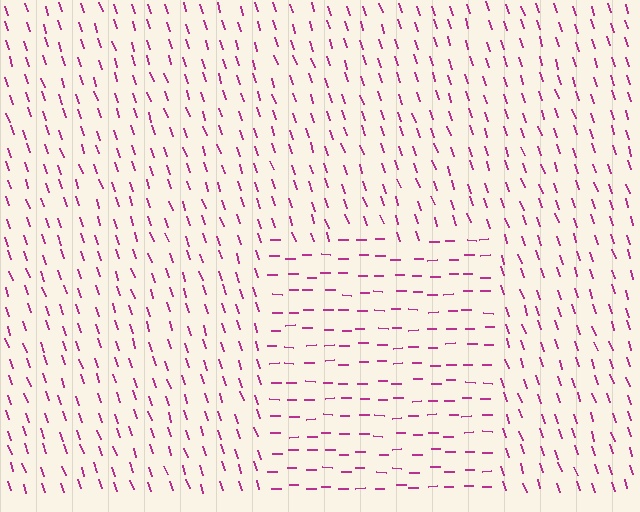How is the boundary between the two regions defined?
The boundary is defined purely by a change in line orientation (approximately 72 degrees difference). All lines are the same color and thickness.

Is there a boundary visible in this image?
Yes, there is a texture boundary formed by a change in line orientation.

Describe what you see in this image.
The image is filled with small magenta line segments. A rectangle region in the image has lines oriented differently from the surrounding lines, creating a visible texture boundary.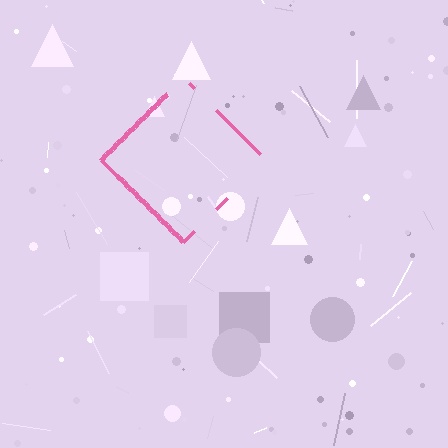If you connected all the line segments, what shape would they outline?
They would outline a diamond.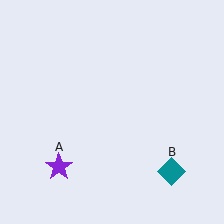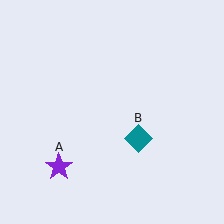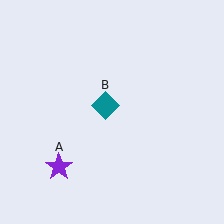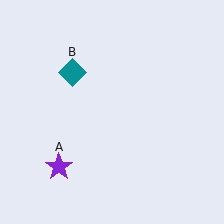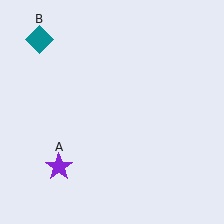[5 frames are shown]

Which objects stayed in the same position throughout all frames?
Purple star (object A) remained stationary.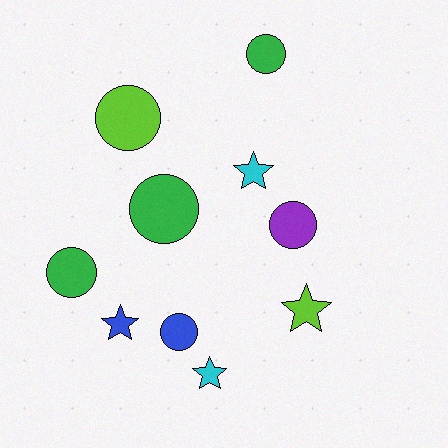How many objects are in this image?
There are 10 objects.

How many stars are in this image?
There are 4 stars.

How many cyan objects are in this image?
There are 2 cyan objects.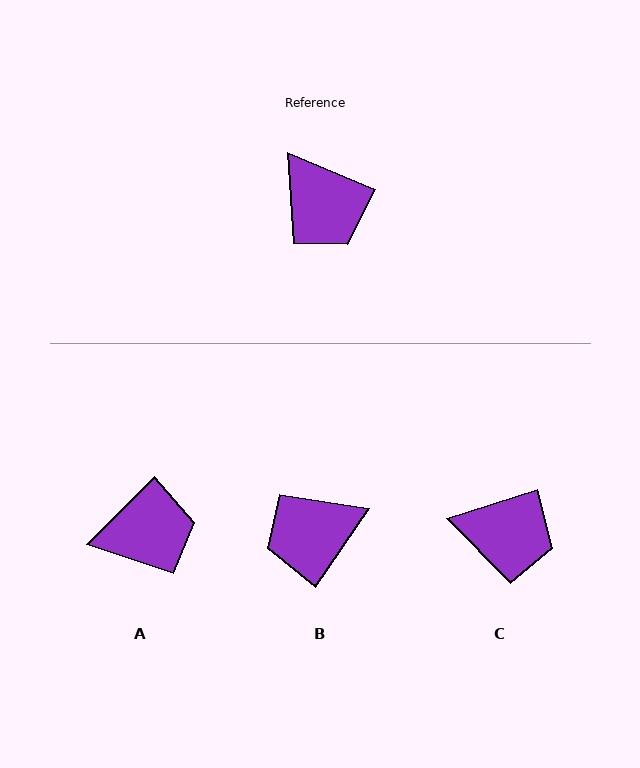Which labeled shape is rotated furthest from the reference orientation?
B, about 102 degrees away.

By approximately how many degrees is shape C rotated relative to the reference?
Approximately 41 degrees counter-clockwise.